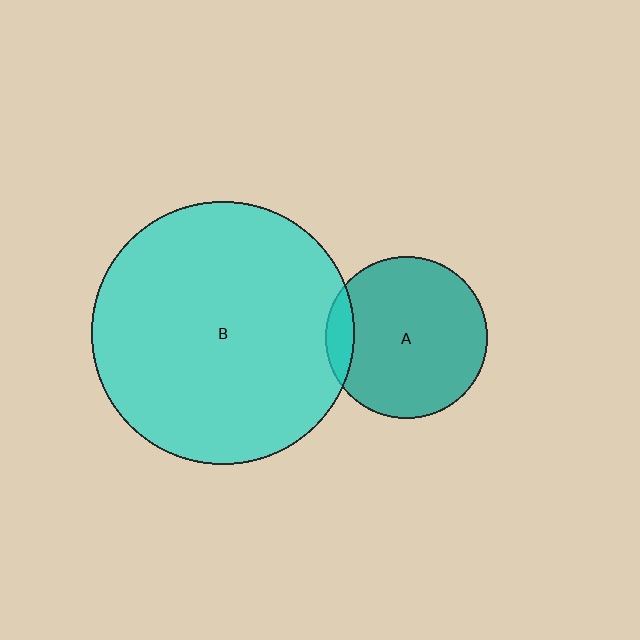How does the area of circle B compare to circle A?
Approximately 2.6 times.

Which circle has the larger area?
Circle B (cyan).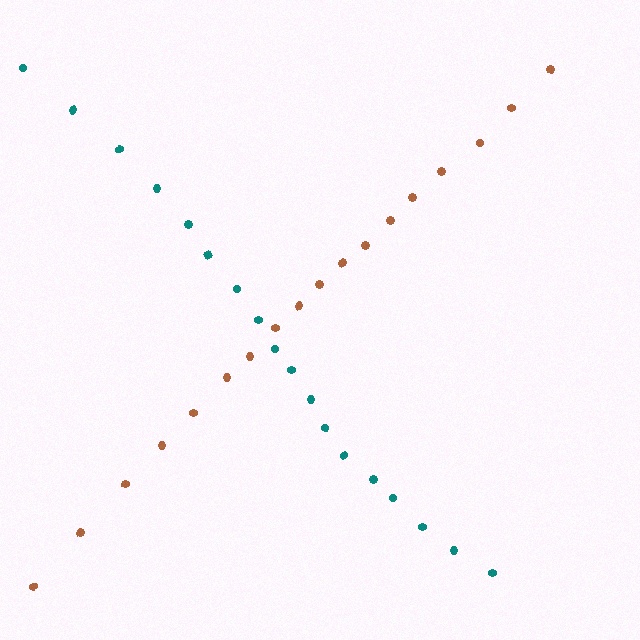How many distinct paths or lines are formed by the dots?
There are 2 distinct paths.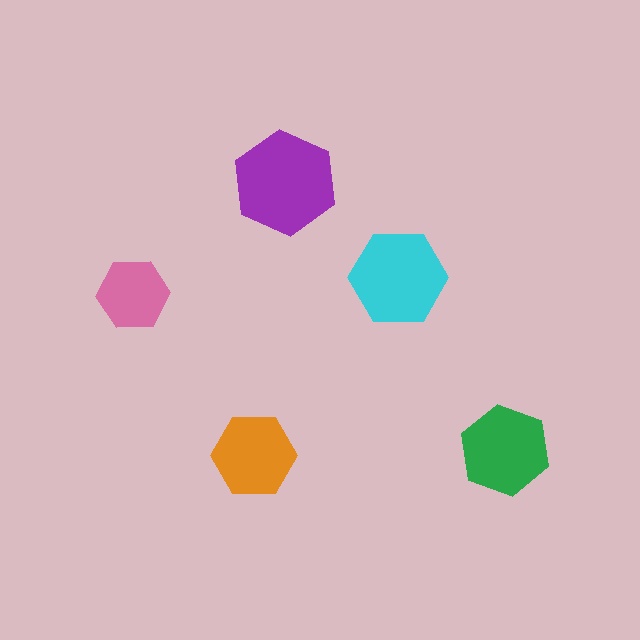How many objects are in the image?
There are 5 objects in the image.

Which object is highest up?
The purple hexagon is topmost.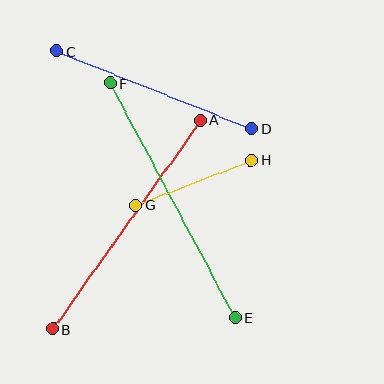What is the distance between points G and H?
The distance is approximately 124 pixels.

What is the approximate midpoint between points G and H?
The midpoint is at approximately (194, 183) pixels.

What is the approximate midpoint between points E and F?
The midpoint is at approximately (173, 200) pixels.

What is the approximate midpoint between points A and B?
The midpoint is at approximately (127, 225) pixels.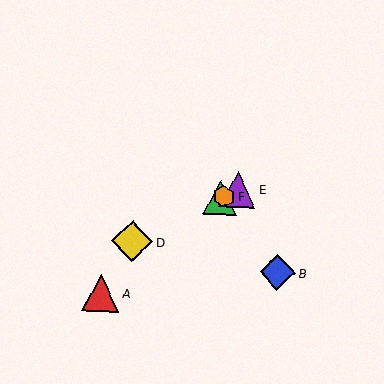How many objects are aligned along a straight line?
4 objects (C, D, E, F) are aligned along a straight line.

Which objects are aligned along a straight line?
Objects C, D, E, F are aligned along a straight line.